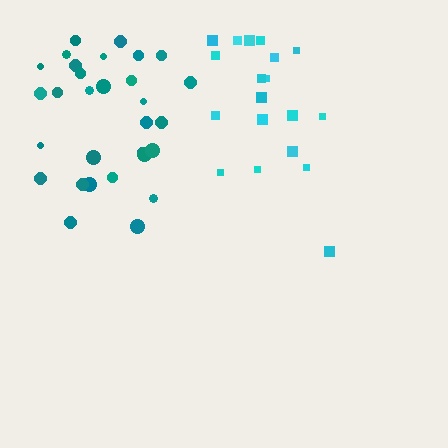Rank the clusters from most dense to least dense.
teal, cyan.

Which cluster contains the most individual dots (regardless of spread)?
Teal (30).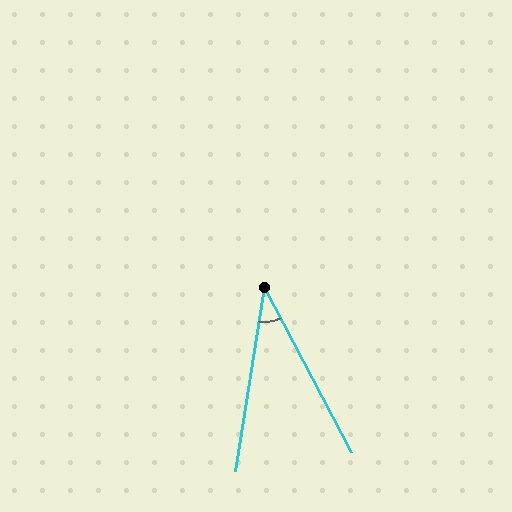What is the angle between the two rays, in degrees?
Approximately 37 degrees.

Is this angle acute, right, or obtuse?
It is acute.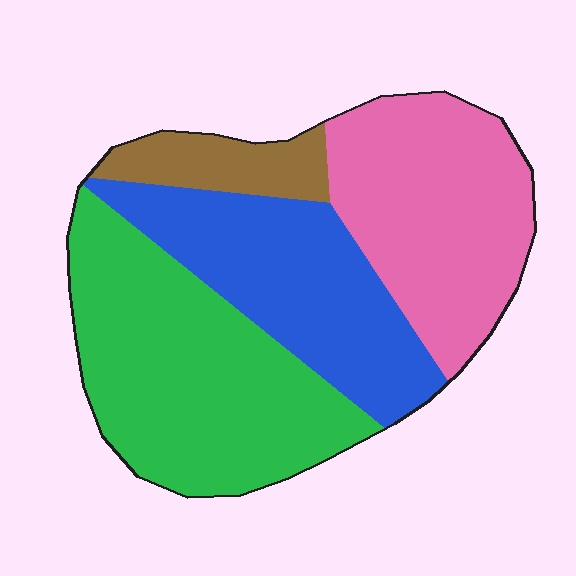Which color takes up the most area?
Green, at roughly 35%.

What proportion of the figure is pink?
Pink takes up between a sixth and a third of the figure.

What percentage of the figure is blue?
Blue takes up about one quarter (1/4) of the figure.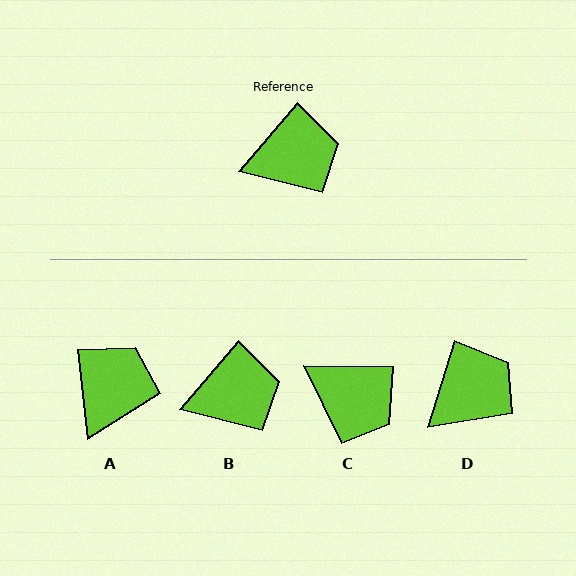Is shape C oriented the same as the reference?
No, it is off by about 50 degrees.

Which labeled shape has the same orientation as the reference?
B.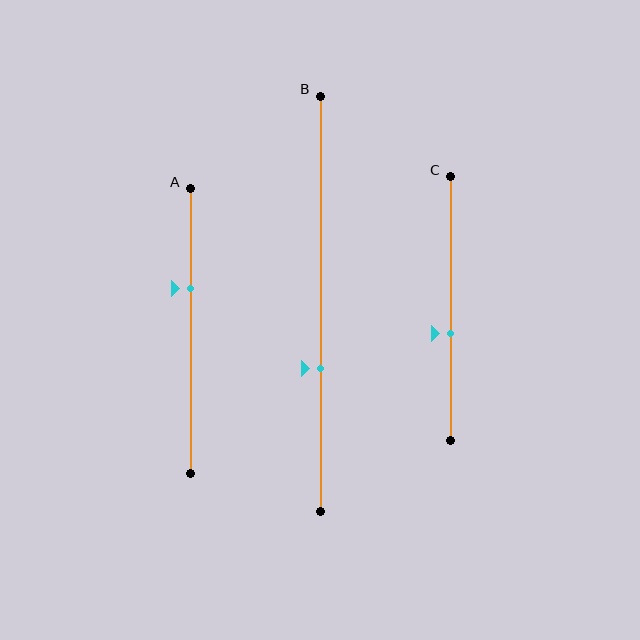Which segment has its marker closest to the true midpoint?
Segment C has its marker closest to the true midpoint.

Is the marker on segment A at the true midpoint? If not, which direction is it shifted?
No, the marker on segment A is shifted upward by about 15% of the segment length.